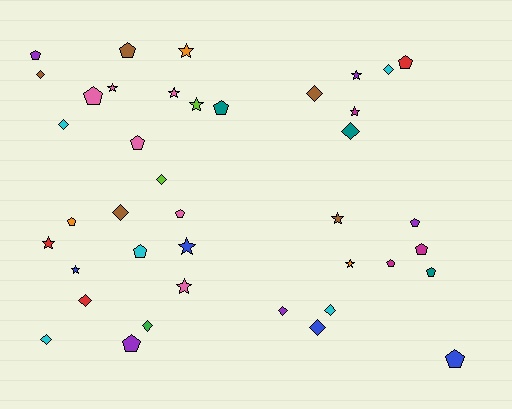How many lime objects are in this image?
There are 2 lime objects.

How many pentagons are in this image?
There are 15 pentagons.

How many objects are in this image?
There are 40 objects.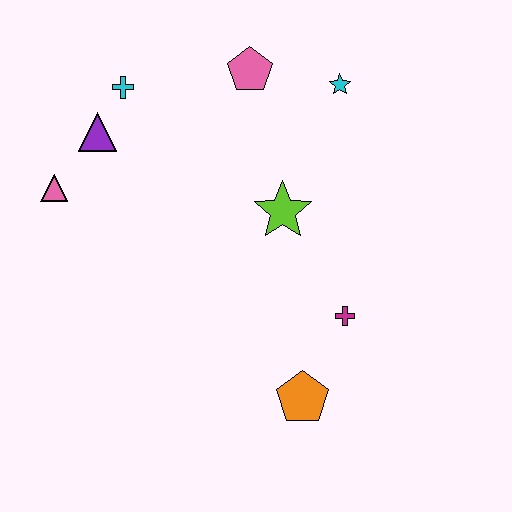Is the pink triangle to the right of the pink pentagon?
No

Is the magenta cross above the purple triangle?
No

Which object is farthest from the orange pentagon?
The cyan cross is farthest from the orange pentagon.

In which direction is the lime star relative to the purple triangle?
The lime star is to the right of the purple triangle.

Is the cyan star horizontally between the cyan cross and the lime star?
No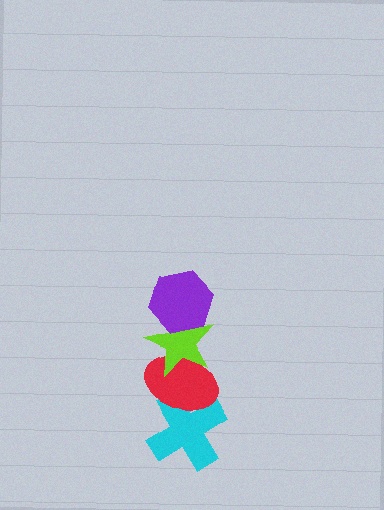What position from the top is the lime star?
The lime star is 2nd from the top.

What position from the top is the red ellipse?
The red ellipse is 3rd from the top.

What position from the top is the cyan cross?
The cyan cross is 4th from the top.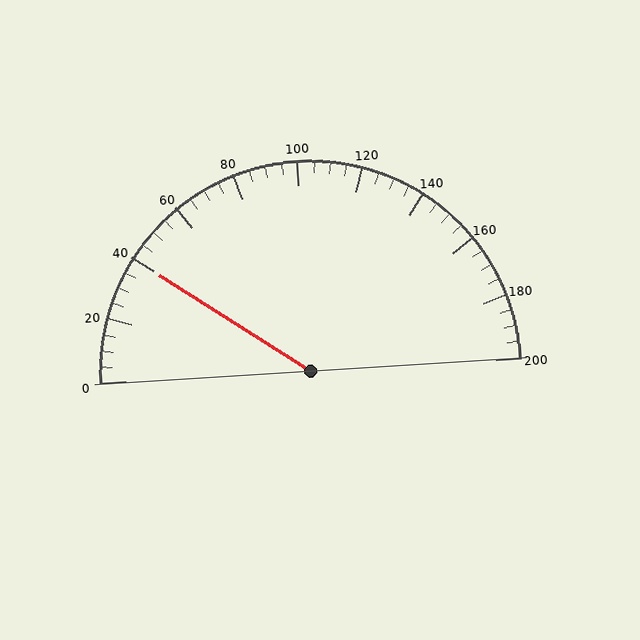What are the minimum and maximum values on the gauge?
The gauge ranges from 0 to 200.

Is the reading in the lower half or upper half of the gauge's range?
The reading is in the lower half of the range (0 to 200).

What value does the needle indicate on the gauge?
The needle indicates approximately 40.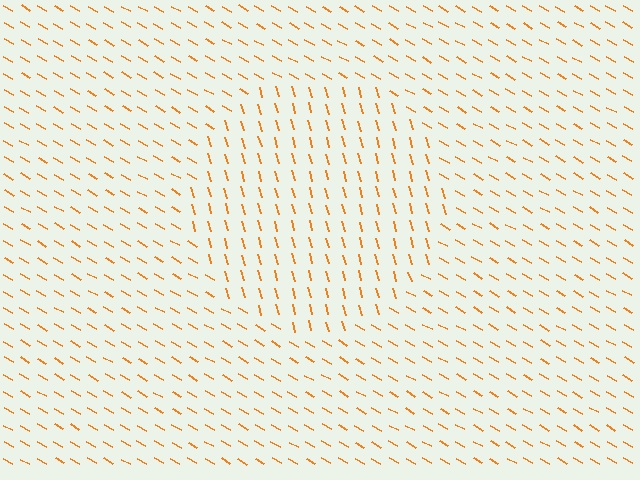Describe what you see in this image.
The image is filled with small orange line segments. A circle region in the image has lines oriented differently from the surrounding lines, creating a visible texture boundary.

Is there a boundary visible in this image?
Yes, there is a texture boundary formed by a change in line orientation.